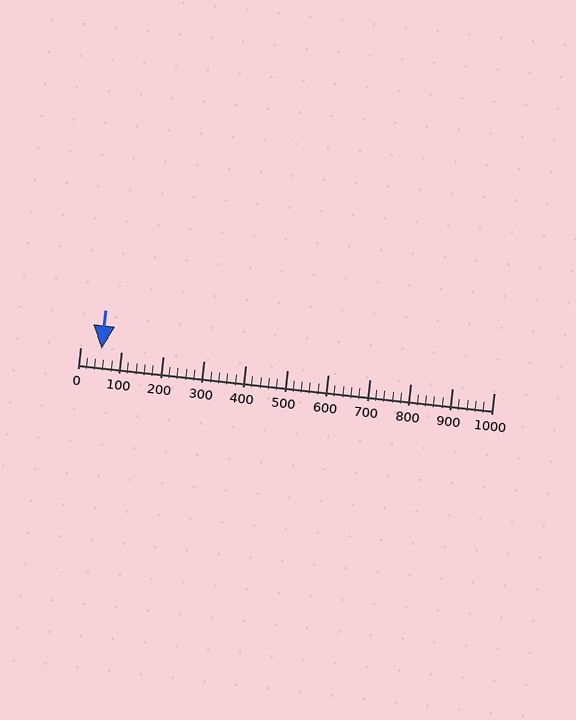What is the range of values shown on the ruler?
The ruler shows values from 0 to 1000.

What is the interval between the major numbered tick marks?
The major tick marks are spaced 100 units apart.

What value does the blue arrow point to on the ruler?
The blue arrow points to approximately 52.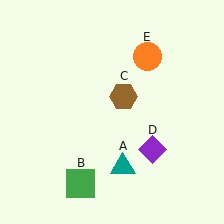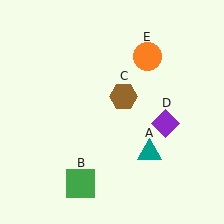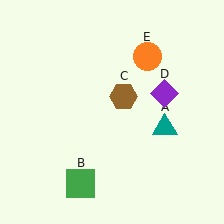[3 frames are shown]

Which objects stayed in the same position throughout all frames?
Green square (object B) and brown hexagon (object C) and orange circle (object E) remained stationary.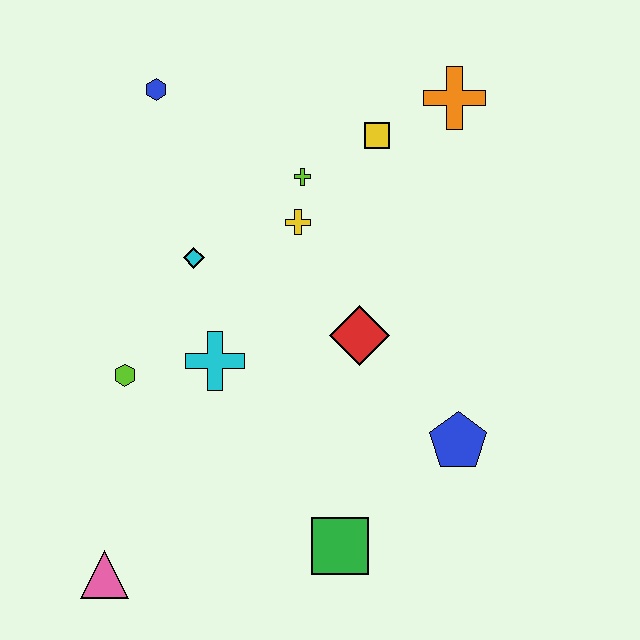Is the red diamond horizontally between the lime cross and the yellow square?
Yes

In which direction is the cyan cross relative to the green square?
The cyan cross is above the green square.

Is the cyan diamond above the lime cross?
No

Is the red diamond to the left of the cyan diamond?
No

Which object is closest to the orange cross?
The yellow square is closest to the orange cross.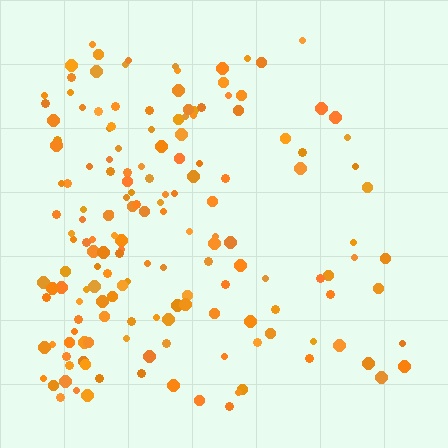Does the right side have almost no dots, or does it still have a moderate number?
Still a moderate number, just noticeably fewer than the left.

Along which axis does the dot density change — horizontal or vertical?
Horizontal.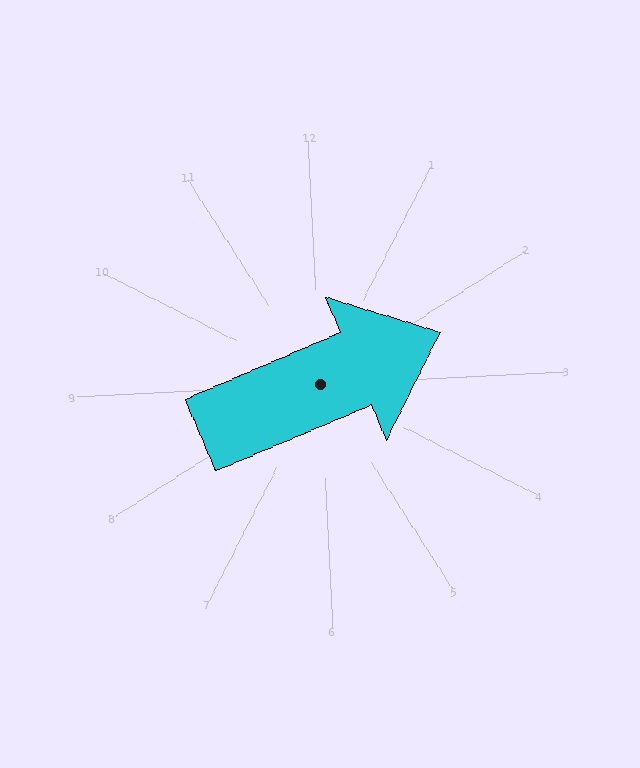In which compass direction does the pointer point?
East.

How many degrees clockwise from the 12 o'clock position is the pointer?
Approximately 70 degrees.